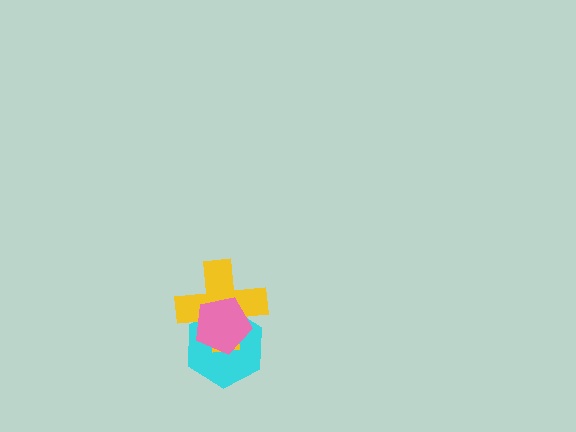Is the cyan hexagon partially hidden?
Yes, it is partially covered by another shape.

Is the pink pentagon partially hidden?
No, no other shape covers it.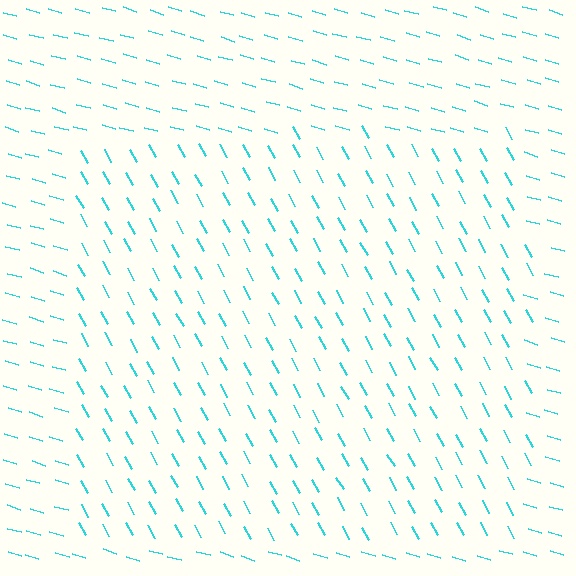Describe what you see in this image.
The image is filled with small cyan line segments. A rectangle region in the image has lines oriented differently from the surrounding lines, creating a visible texture boundary.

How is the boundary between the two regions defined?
The boundary is defined purely by a change in line orientation (approximately 45 degrees difference). All lines are the same color and thickness.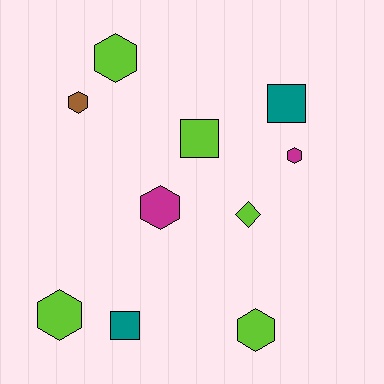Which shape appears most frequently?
Hexagon, with 6 objects.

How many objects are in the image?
There are 10 objects.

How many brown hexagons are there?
There is 1 brown hexagon.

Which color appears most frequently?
Lime, with 5 objects.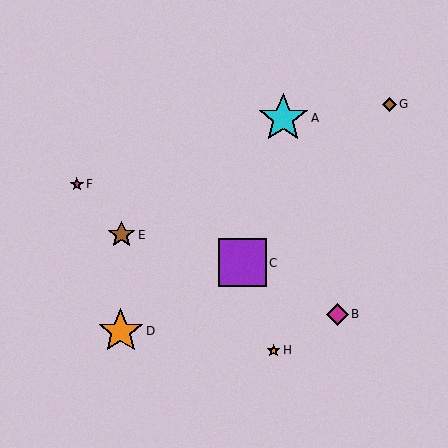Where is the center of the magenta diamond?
The center of the magenta diamond is at (337, 314).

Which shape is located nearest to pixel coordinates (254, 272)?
The purple square (labeled C) at (242, 263) is nearest to that location.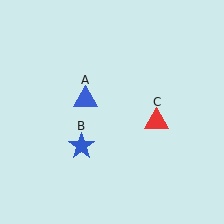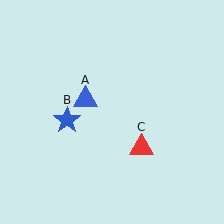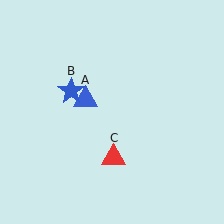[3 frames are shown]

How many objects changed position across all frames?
2 objects changed position: blue star (object B), red triangle (object C).